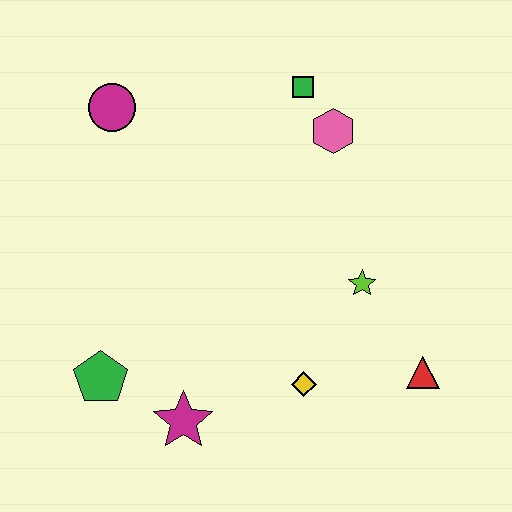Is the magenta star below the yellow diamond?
Yes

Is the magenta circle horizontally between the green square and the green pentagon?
Yes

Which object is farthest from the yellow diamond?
The magenta circle is farthest from the yellow diamond.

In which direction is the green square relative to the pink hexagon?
The green square is above the pink hexagon.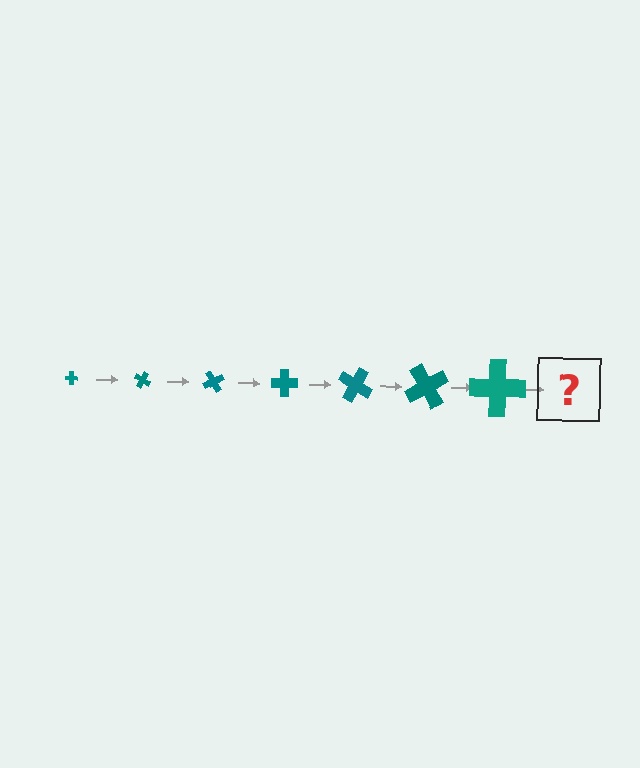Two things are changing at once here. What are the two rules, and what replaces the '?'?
The two rules are that the cross grows larger each step and it rotates 30 degrees each step. The '?' should be a cross, larger than the previous one and rotated 210 degrees from the start.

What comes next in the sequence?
The next element should be a cross, larger than the previous one and rotated 210 degrees from the start.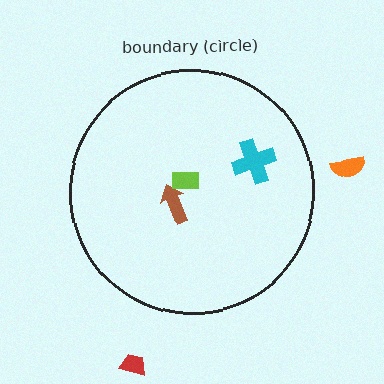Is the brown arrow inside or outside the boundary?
Inside.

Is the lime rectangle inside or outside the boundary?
Inside.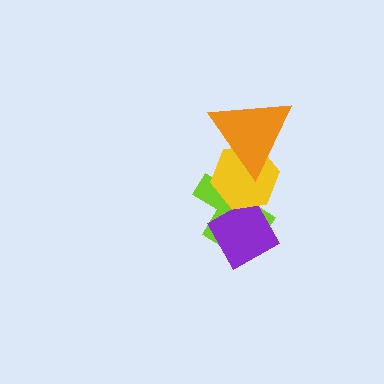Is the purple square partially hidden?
No, no other shape covers it.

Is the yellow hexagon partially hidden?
Yes, it is partially covered by another shape.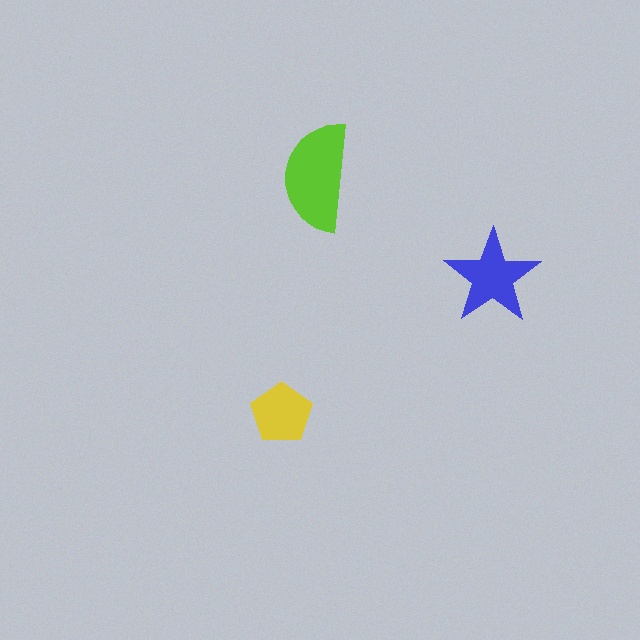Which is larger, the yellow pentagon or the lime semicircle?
The lime semicircle.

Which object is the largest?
The lime semicircle.